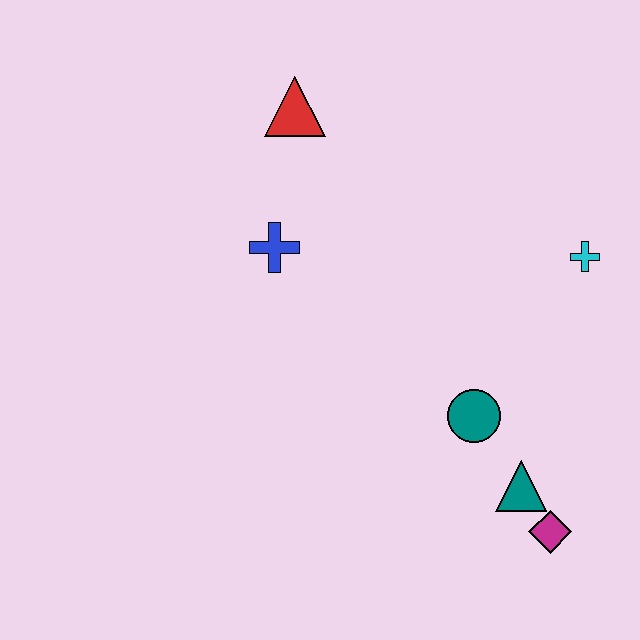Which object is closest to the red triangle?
The blue cross is closest to the red triangle.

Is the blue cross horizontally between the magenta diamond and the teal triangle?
No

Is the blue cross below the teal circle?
No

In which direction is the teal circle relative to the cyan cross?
The teal circle is below the cyan cross.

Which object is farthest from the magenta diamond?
The red triangle is farthest from the magenta diamond.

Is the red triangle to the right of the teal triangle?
No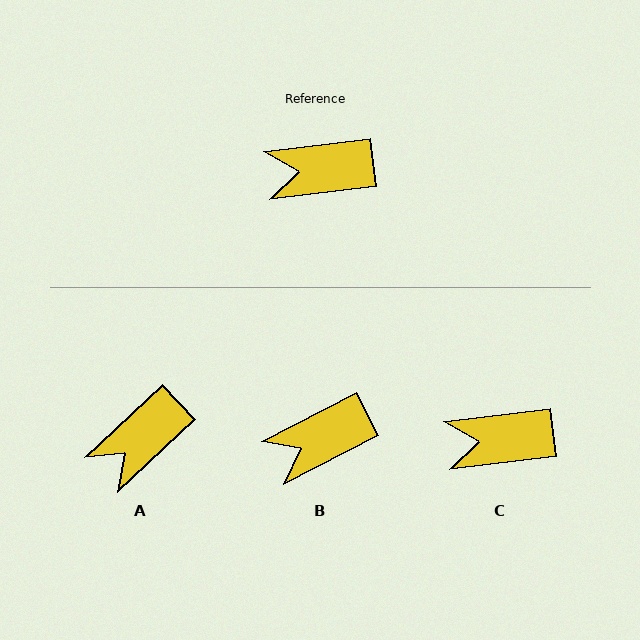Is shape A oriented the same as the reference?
No, it is off by about 36 degrees.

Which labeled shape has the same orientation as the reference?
C.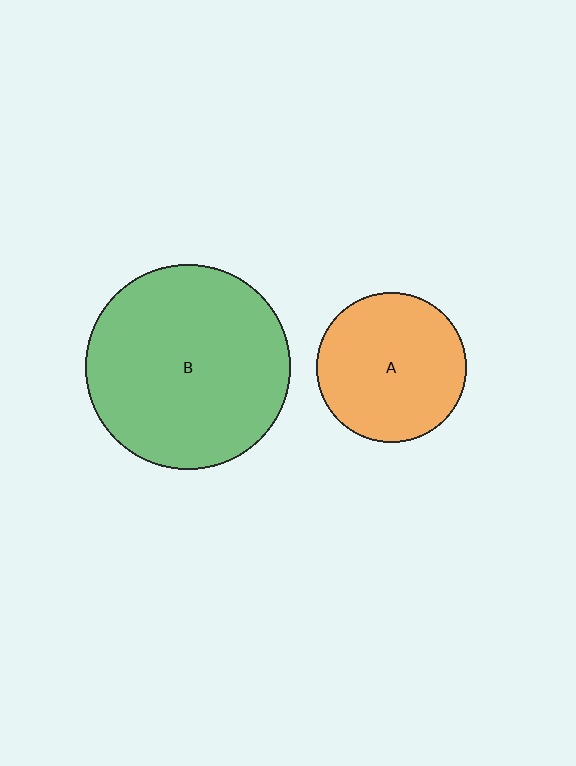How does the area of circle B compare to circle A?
Approximately 1.9 times.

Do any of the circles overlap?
No, none of the circles overlap.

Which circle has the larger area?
Circle B (green).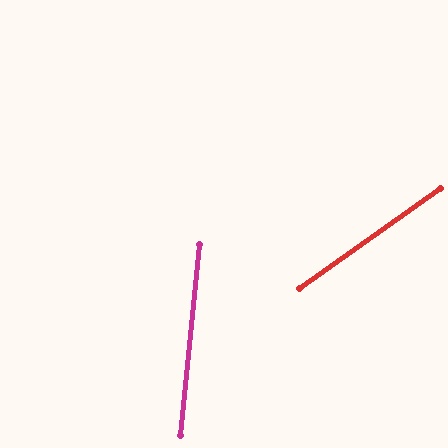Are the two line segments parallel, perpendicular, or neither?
Neither parallel nor perpendicular — they differ by about 49°.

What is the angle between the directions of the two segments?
Approximately 49 degrees.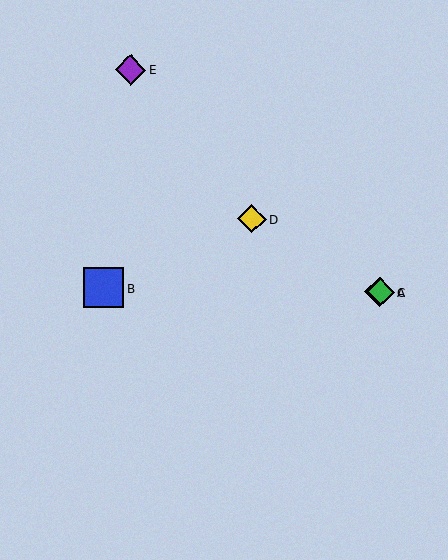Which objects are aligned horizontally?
Objects A, B, C are aligned horizontally.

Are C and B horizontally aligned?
Yes, both are at y≈292.